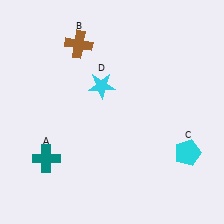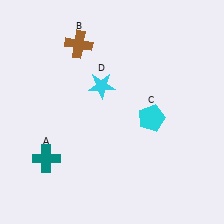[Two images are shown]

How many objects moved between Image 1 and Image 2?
1 object moved between the two images.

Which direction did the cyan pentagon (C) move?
The cyan pentagon (C) moved left.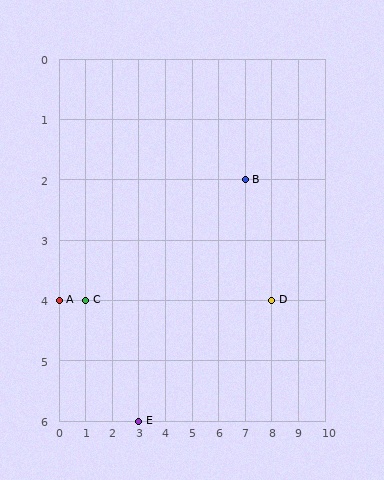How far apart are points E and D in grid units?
Points E and D are 5 columns and 2 rows apart (about 5.4 grid units diagonally).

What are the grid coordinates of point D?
Point D is at grid coordinates (8, 4).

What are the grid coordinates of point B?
Point B is at grid coordinates (7, 2).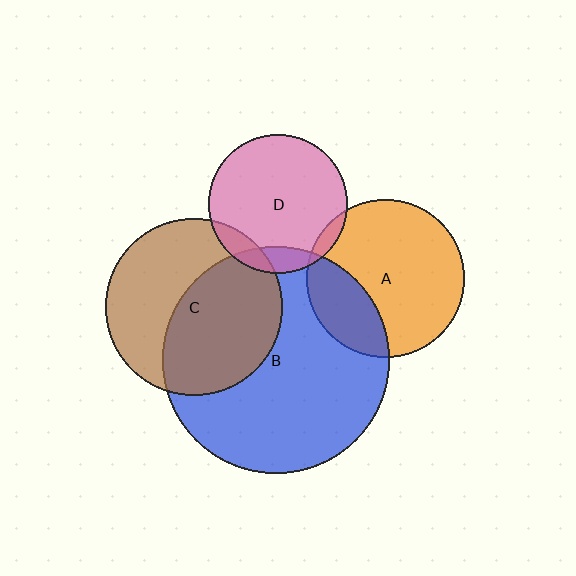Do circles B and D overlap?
Yes.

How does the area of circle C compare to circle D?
Approximately 1.6 times.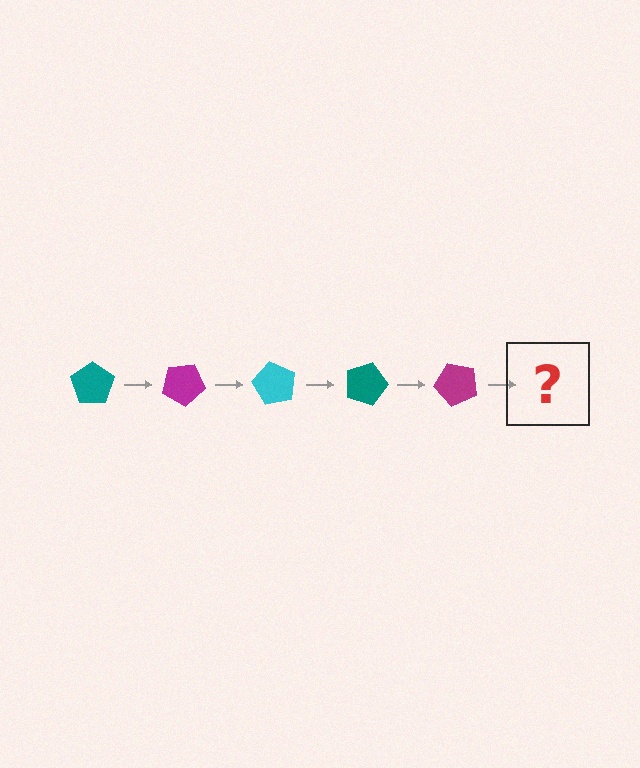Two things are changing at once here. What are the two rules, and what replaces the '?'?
The two rules are that it rotates 30 degrees each step and the color cycles through teal, magenta, and cyan. The '?' should be a cyan pentagon, rotated 150 degrees from the start.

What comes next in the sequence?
The next element should be a cyan pentagon, rotated 150 degrees from the start.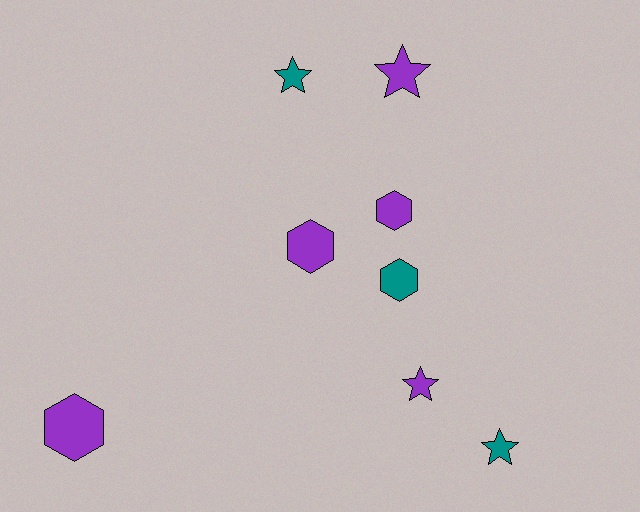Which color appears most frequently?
Purple, with 5 objects.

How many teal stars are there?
There are 2 teal stars.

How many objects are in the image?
There are 8 objects.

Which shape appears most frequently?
Star, with 4 objects.